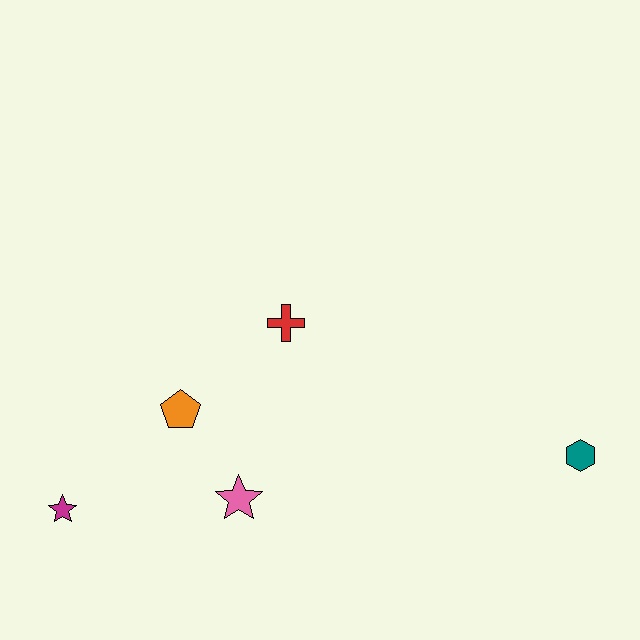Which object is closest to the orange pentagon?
The pink star is closest to the orange pentagon.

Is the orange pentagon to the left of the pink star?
Yes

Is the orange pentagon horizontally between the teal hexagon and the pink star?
No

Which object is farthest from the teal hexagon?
The magenta star is farthest from the teal hexagon.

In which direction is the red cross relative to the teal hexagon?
The red cross is to the left of the teal hexagon.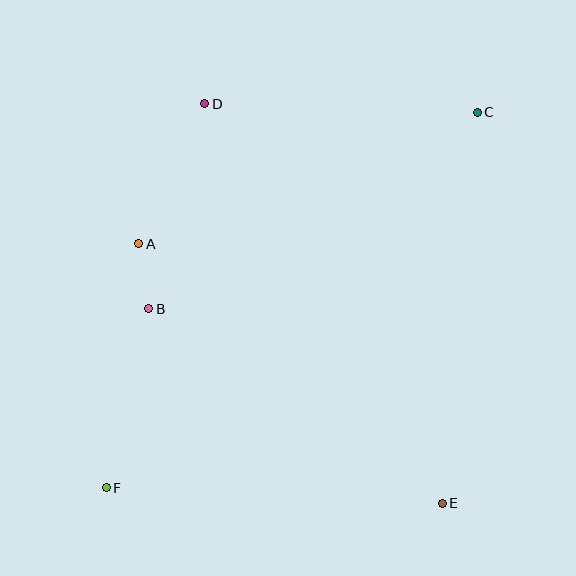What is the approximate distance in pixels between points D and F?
The distance between D and F is approximately 397 pixels.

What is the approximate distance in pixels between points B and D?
The distance between B and D is approximately 213 pixels.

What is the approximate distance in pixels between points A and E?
The distance between A and E is approximately 399 pixels.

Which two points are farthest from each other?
Points C and F are farthest from each other.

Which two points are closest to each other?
Points A and B are closest to each other.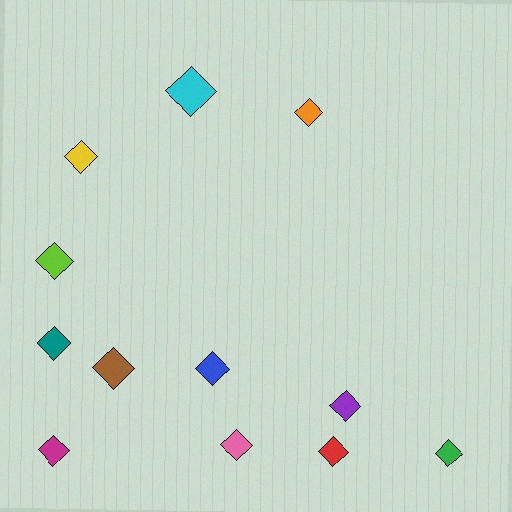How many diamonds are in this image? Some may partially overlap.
There are 12 diamonds.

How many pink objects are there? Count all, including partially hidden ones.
There is 1 pink object.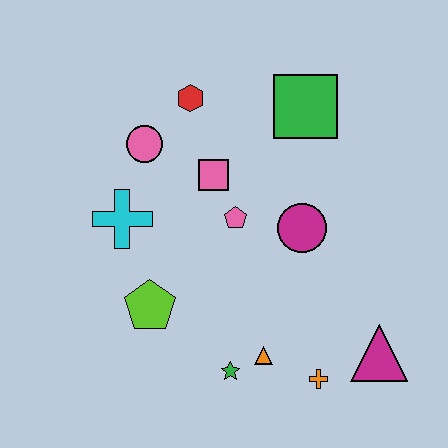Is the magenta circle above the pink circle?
No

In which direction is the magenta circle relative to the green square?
The magenta circle is below the green square.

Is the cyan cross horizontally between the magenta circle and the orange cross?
No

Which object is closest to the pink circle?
The red hexagon is closest to the pink circle.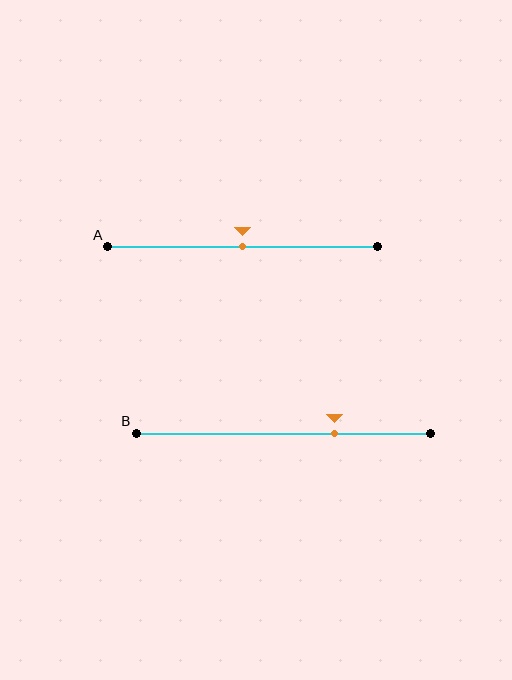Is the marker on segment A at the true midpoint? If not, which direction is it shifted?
Yes, the marker on segment A is at the true midpoint.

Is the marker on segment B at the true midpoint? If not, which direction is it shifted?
No, the marker on segment B is shifted to the right by about 17% of the segment length.